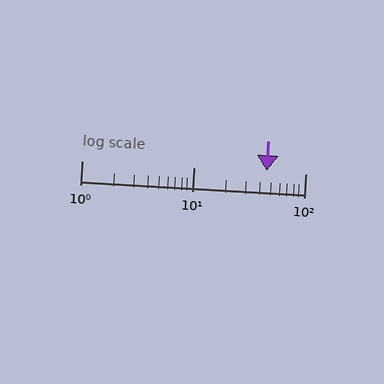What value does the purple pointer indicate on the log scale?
The pointer indicates approximately 45.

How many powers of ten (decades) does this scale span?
The scale spans 2 decades, from 1 to 100.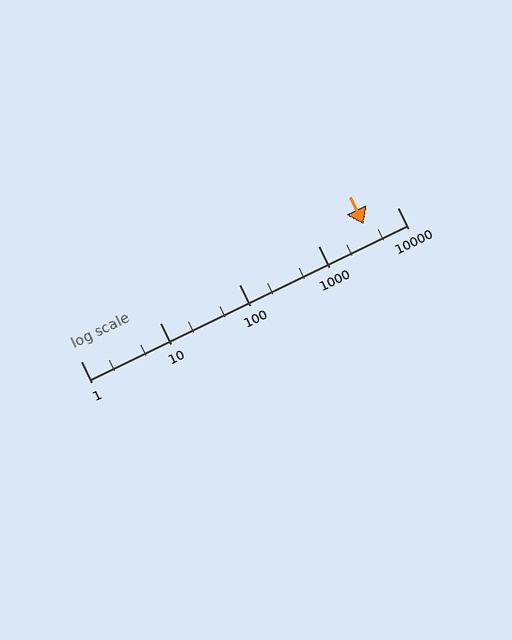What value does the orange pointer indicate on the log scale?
The pointer indicates approximately 3700.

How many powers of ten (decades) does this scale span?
The scale spans 4 decades, from 1 to 10000.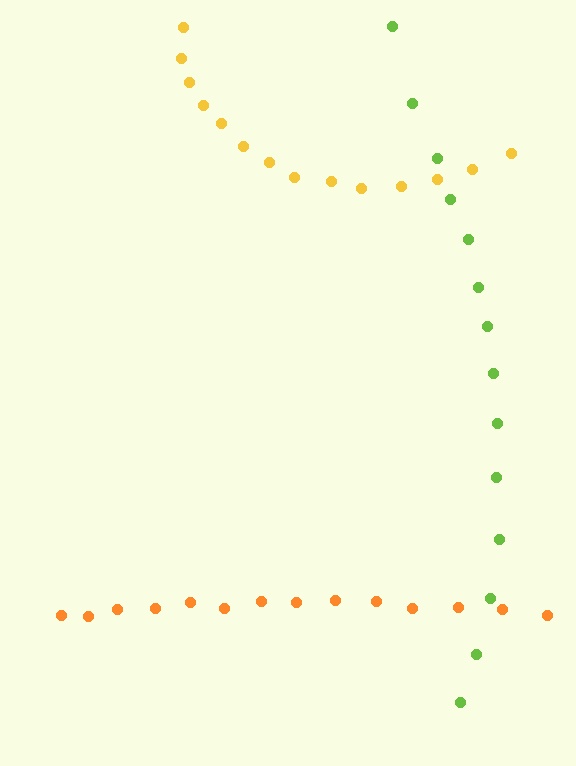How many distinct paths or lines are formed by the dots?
There are 3 distinct paths.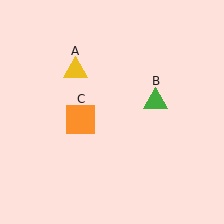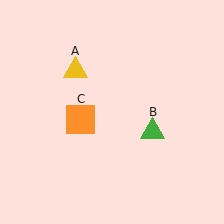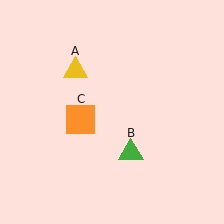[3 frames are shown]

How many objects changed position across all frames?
1 object changed position: green triangle (object B).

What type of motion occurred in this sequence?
The green triangle (object B) rotated clockwise around the center of the scene.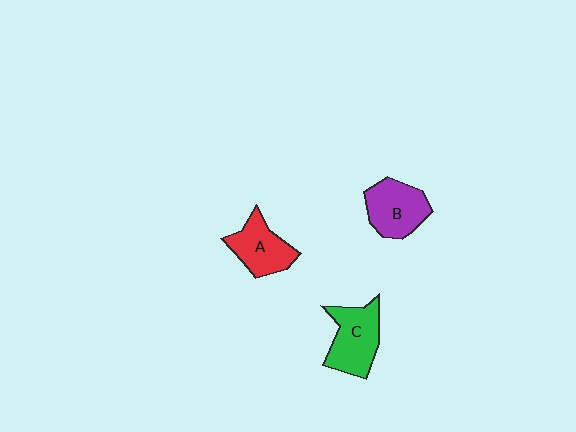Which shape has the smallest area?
Shape A (red).